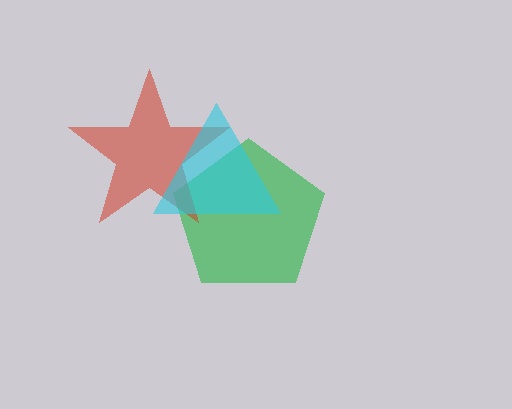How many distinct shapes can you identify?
There are 3 distinct shapes: a green pentagon, a red star, a cyan triangle.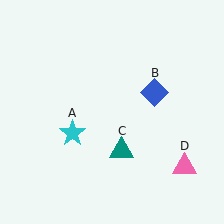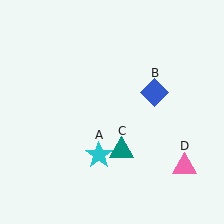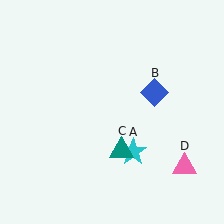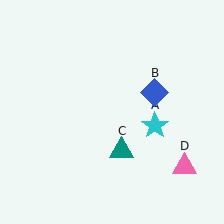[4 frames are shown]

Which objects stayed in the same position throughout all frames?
Blue diamond (object B) and teal triangle (object C) and pink triangle (object D) remained stationary.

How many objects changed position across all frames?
1 object changed position: cyan star (object A).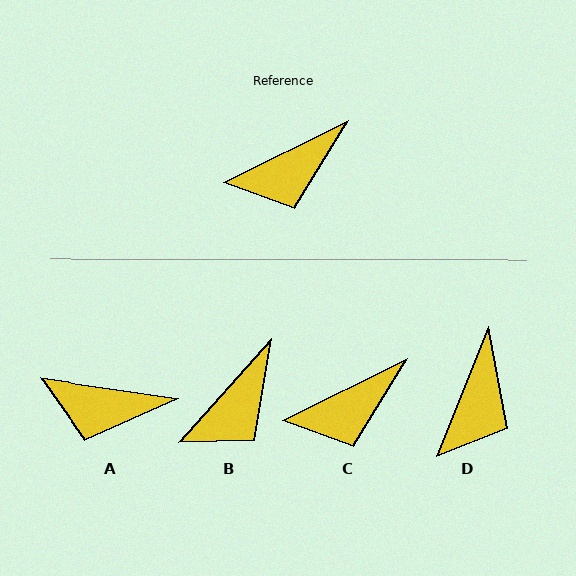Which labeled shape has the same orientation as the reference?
C.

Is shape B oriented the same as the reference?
No, it is off by about 22 degrees.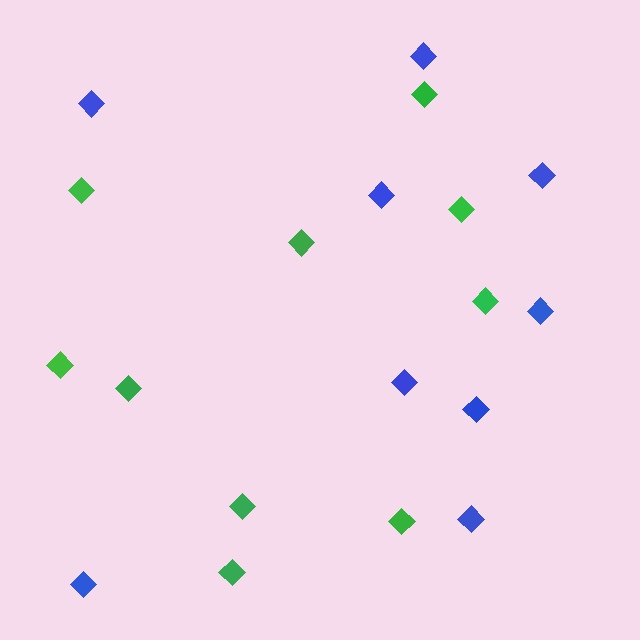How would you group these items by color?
There are 2 groups: one group of blue diamonds (9) and one group of green diamonds (10).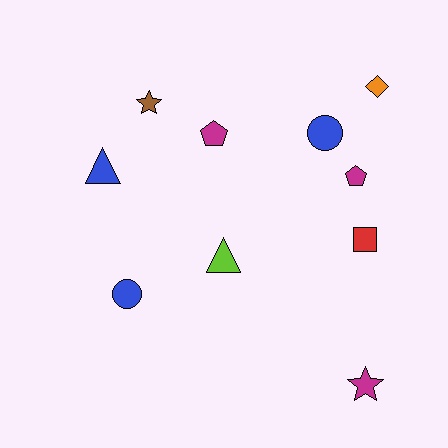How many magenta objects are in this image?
There are 3 magenta objects.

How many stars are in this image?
There are 2 stars.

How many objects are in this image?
There are 10 objects.